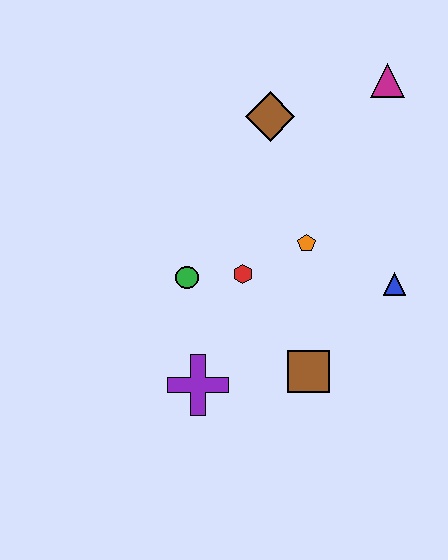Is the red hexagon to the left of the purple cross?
No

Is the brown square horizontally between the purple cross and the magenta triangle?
Yes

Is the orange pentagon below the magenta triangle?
Yes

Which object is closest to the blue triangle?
The orange pentagon is closest to the blue triangle.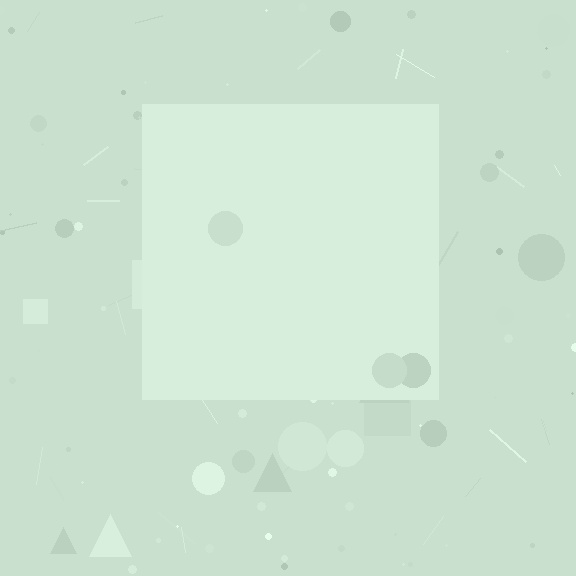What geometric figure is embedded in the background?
A square is embedded in the background.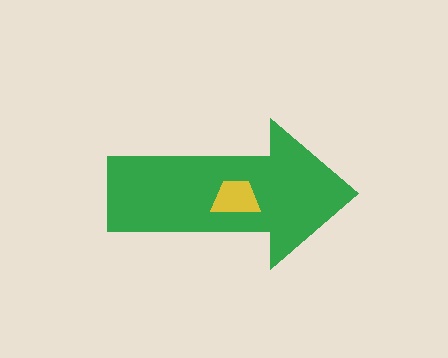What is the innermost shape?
The yellow trapezoid.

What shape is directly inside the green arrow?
The yellow trapezoid.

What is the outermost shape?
The green arrow.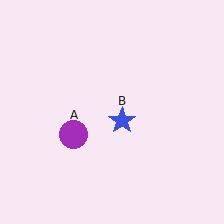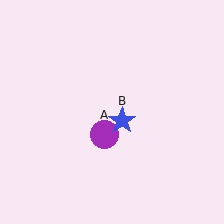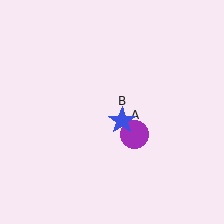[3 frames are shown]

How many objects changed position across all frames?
1 object changed position: purple circle (object A).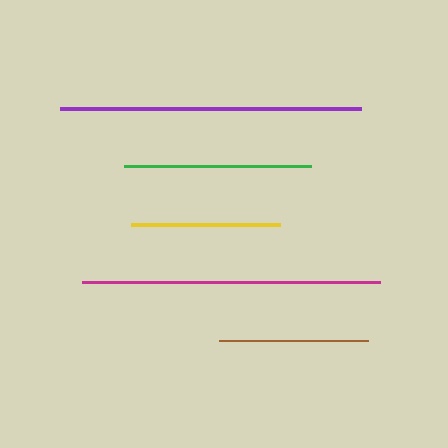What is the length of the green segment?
The green segment is approximately 186 pixels long.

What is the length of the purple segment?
The purple segment is approximately 301 pixels long.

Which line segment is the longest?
The purple line is the longest at approximately 301 pixels.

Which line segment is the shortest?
The yellow line is the shortest at approximately 149 pixels.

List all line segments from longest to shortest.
From longest to shortest: purple, magenta, green, brown, yellow.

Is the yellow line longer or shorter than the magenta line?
The magenta line is longer than the yellow line.